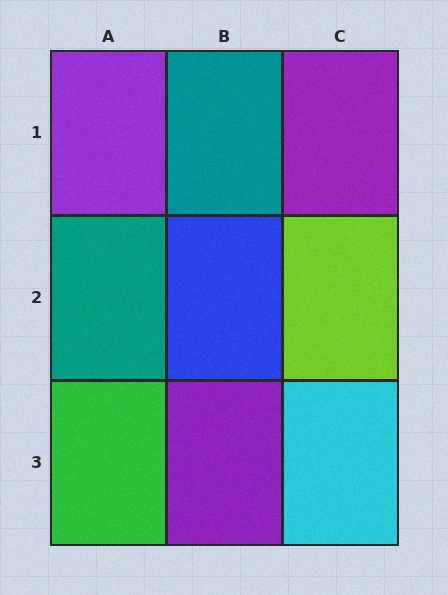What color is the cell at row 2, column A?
Teal.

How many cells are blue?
1 cell is blue.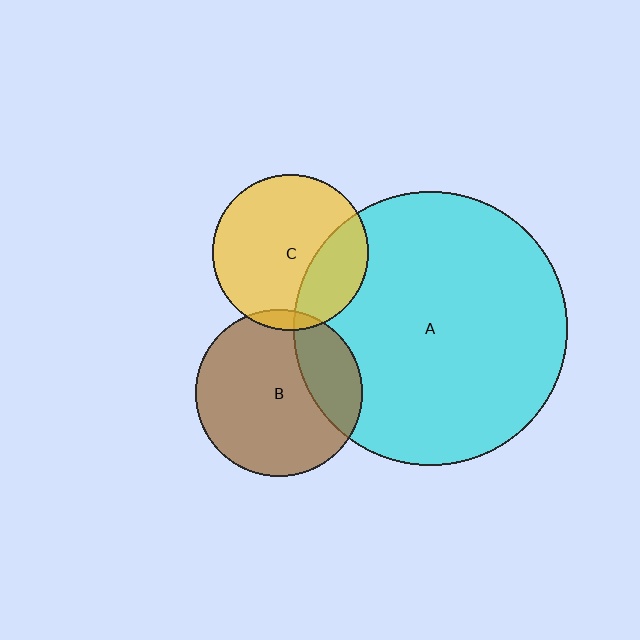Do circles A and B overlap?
Yes.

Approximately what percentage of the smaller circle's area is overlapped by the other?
Approximately 25%.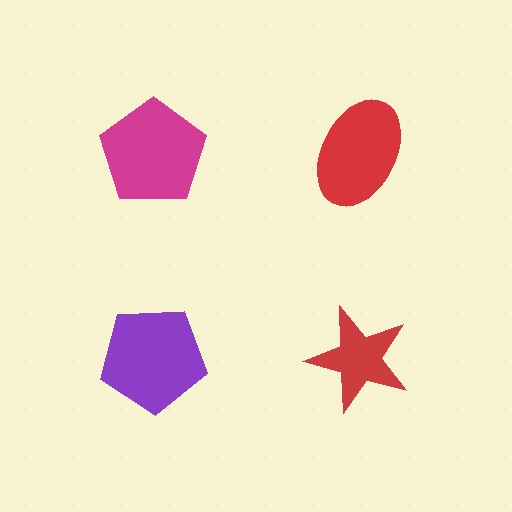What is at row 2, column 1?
A purple pentagon.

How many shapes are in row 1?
2 shapes.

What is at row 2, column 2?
A red star.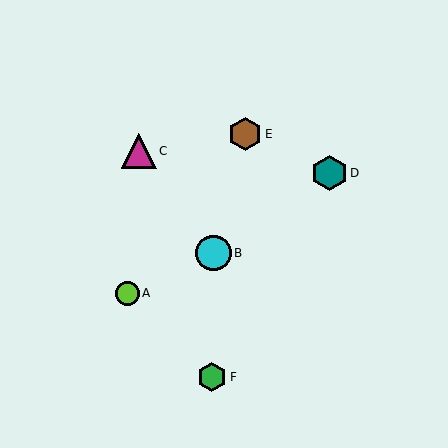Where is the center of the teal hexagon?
The center of the teal hexagon is at (330, 173).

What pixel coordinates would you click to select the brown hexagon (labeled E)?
Click at (245, 134) to select the brown hexagon E.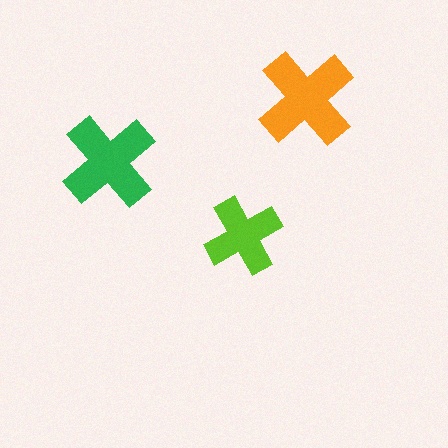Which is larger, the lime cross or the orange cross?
The orange one.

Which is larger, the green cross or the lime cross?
The green one.